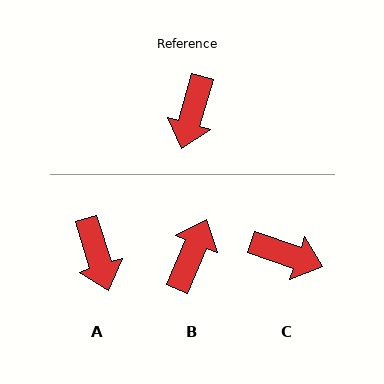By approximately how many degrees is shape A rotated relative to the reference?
Approximately 33 degrees counter-clockwise.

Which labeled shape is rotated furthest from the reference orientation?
B, about 173 degrees away.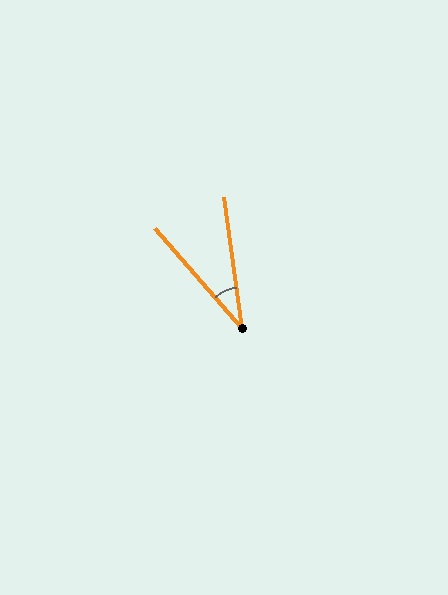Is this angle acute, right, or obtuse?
It is acute.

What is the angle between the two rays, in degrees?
Approximately 33 degrees.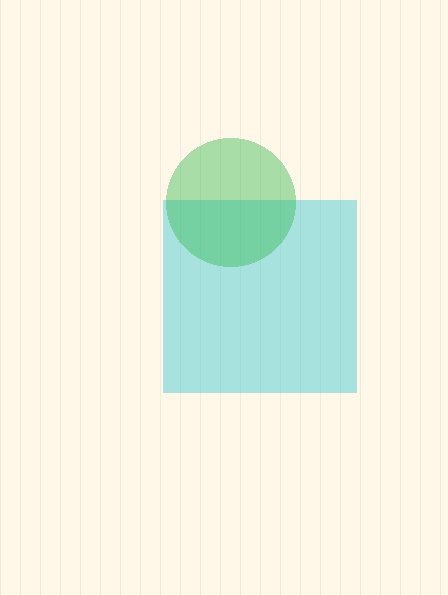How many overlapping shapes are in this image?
There are 2 overlapping shapes in the image.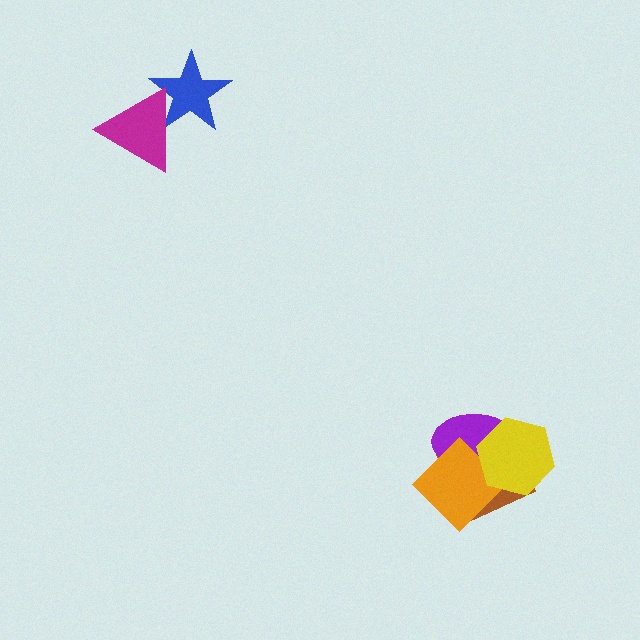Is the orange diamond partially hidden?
Yes, it is partially covered by another shape.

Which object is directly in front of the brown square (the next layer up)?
The purple ellipse is directly in front of the brown square.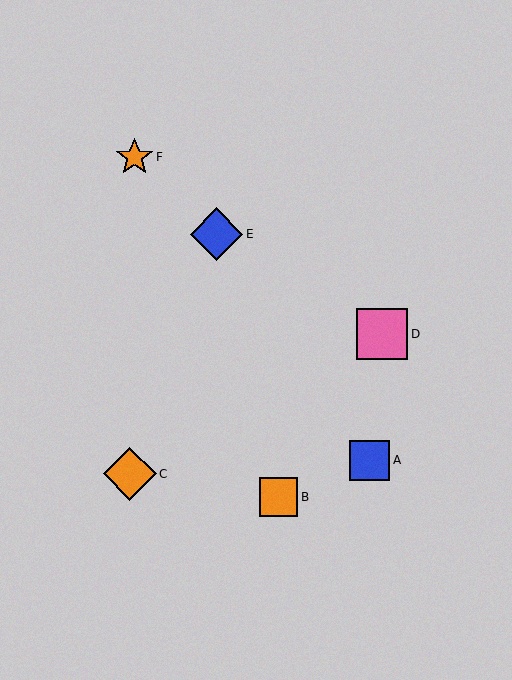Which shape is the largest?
The orange diamond (labeled C) is the largest.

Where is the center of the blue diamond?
The center of the blue diamond is at (217, 234).